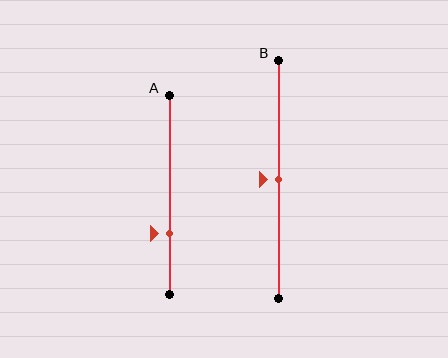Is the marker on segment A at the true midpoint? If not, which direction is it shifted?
No, the marker on segment A is shifted downward by about 19% of the segment length.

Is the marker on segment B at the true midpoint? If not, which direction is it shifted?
Yes, the marker on segment B is at the true midpoint.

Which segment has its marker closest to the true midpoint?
Segment B has its marker closest to the true midpoint.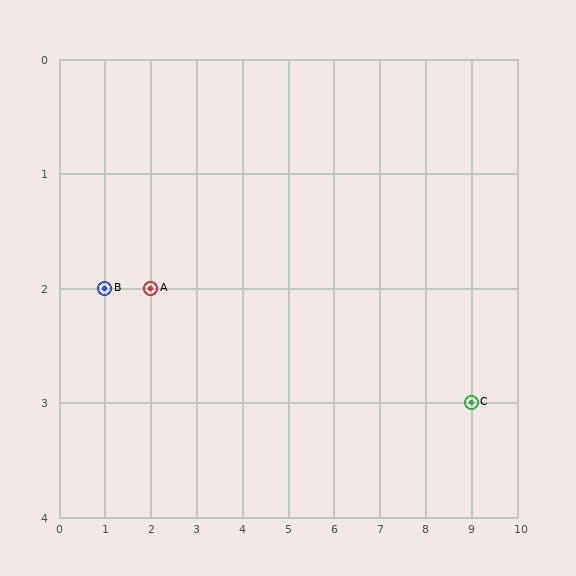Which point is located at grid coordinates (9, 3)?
Point C is at (9, 3).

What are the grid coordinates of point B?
Point B is at grid coordinates (1, 2).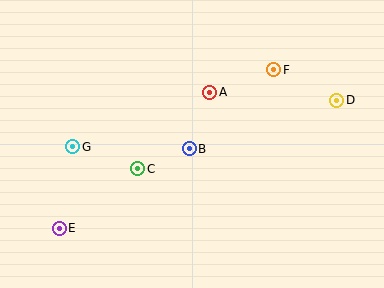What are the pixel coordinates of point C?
Point C is at (138, 169).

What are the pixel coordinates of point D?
Point D is at (337, 100).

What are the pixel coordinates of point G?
Point G is at (73, 147).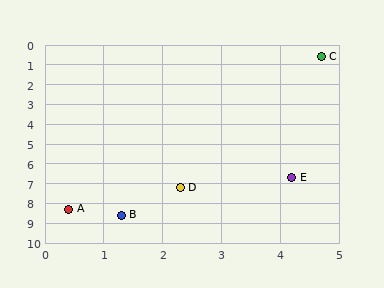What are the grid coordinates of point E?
Point E is at approximately (4.2, 6.7).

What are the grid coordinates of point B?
Point B is at approximately (1.3, 8.6).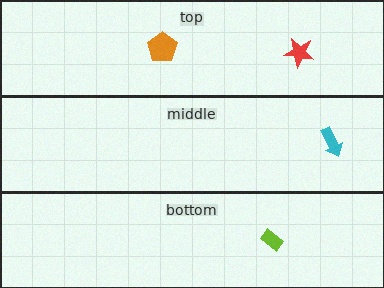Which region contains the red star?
The top region.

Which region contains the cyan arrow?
The middle region.